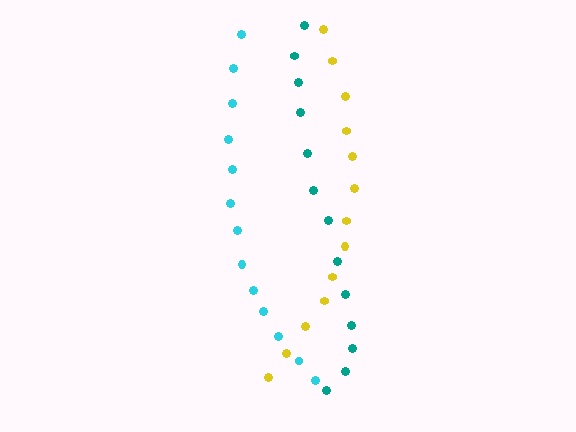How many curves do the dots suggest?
There are 3 distinct paths.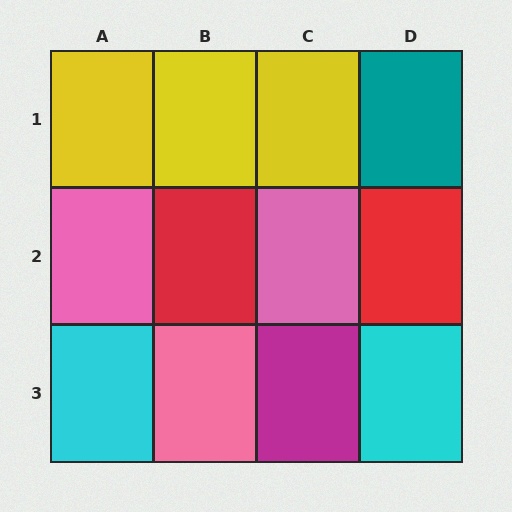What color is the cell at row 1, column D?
Teal.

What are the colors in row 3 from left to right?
Cyan, pink, magenta, cyan.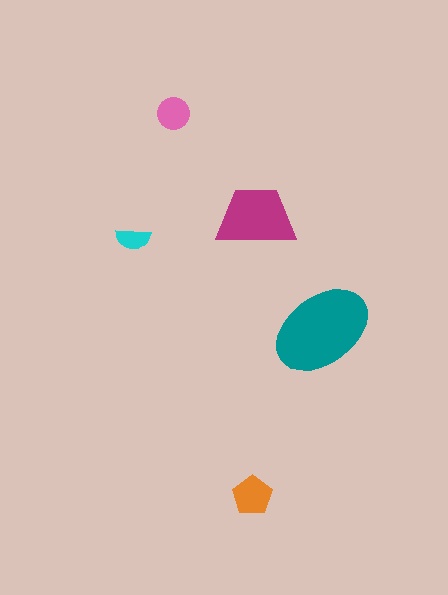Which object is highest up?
The pink circle is topmost.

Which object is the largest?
The teal ellipse.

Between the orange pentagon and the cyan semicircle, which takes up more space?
The orange pentagon.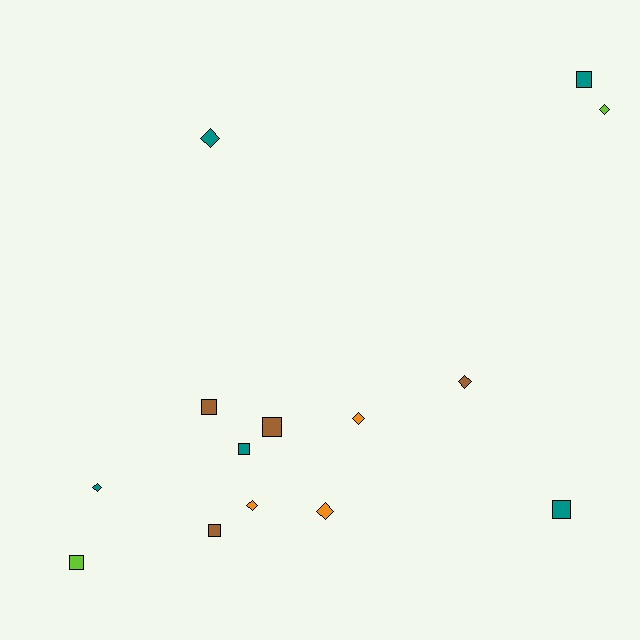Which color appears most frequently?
Teal, with 5 objects.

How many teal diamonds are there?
There are 2 teal diamonds.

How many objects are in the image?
There are 14 objects.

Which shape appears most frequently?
Diamond, with 7 objects.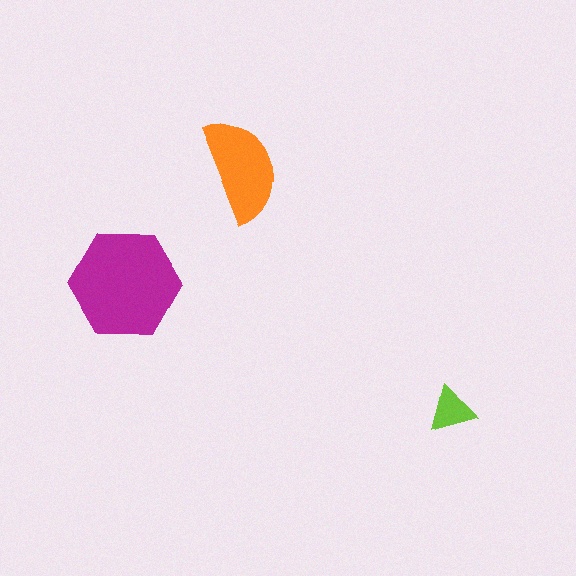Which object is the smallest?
The lime triangle.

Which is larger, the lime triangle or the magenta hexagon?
The magenta hexagon.